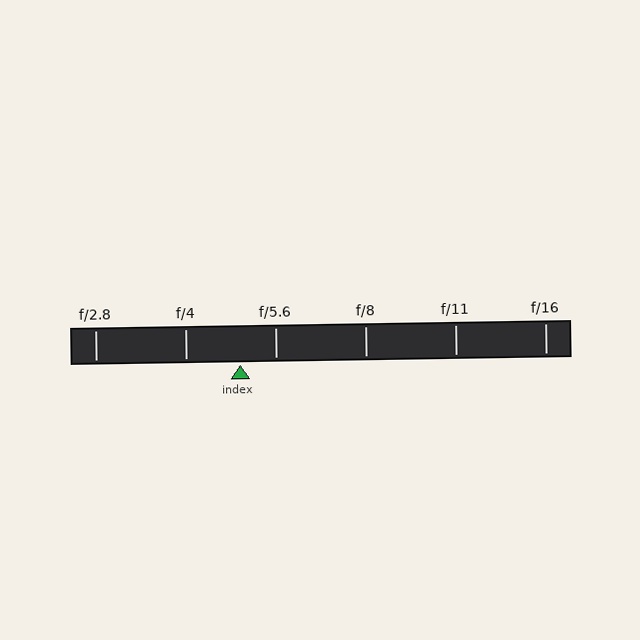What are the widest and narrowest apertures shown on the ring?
The widest aperture shown is f/2.8 and the narrowest is f/16.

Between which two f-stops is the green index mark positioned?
The index mark is between f/4 and f/5.6.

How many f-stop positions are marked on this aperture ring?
There are 6 f-stop positions marked.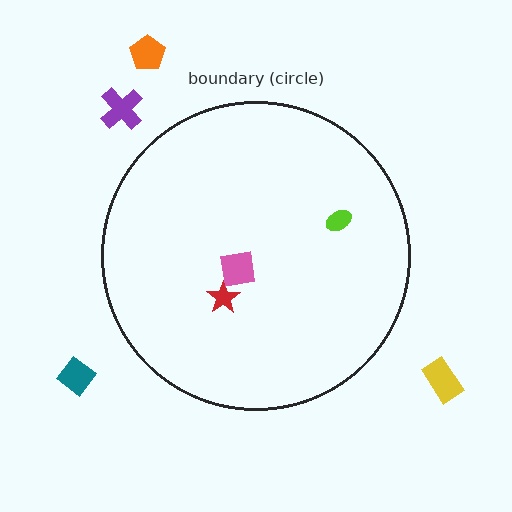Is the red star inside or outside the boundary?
Inside.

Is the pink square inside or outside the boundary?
Inside.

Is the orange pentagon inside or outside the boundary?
Outside.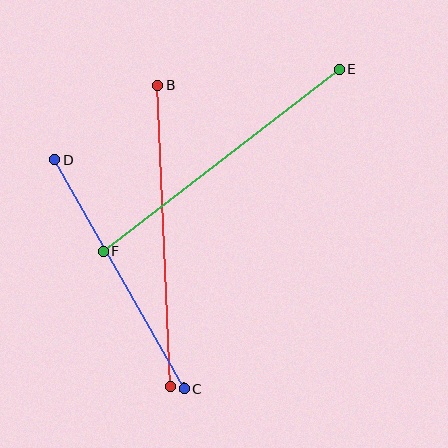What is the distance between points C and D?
The distance is approximately 263 pixels.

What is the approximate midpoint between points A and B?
The midpoint is at approximately (164, 236) pixels.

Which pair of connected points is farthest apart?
Points A and B are farthest apart.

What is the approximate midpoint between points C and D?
The midpoint is at approximately (119, 274) pixels.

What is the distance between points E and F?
The distance is approximately 298 pixels.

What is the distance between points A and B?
The distance is approximately 302 pixels.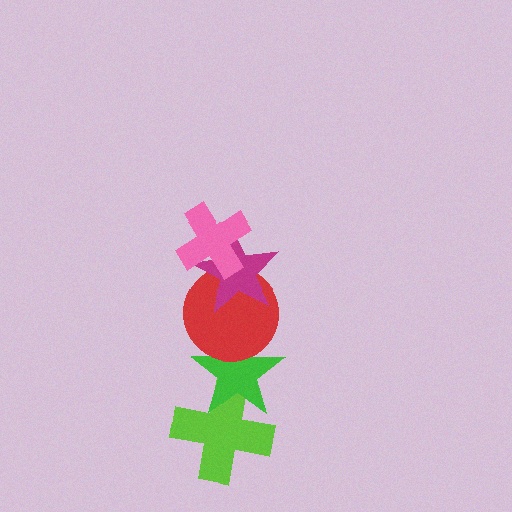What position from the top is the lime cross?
The lime cross is 5th from the top.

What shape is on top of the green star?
The red circle is on top of the green star.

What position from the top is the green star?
The green star is 4th from the top.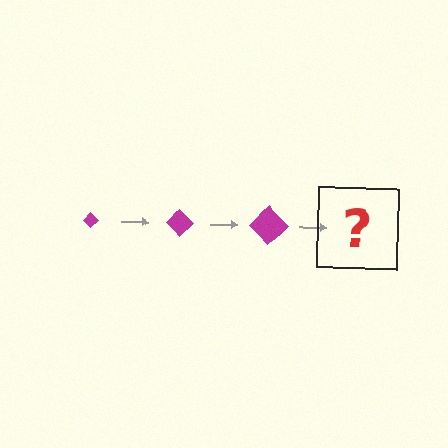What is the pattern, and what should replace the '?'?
The pattern is that the diamond gets progressively larger each step. The '?' should be a magenta diamond, larger than the previous one.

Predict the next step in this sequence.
The next step is a magenta diamond, larger than the previous one.